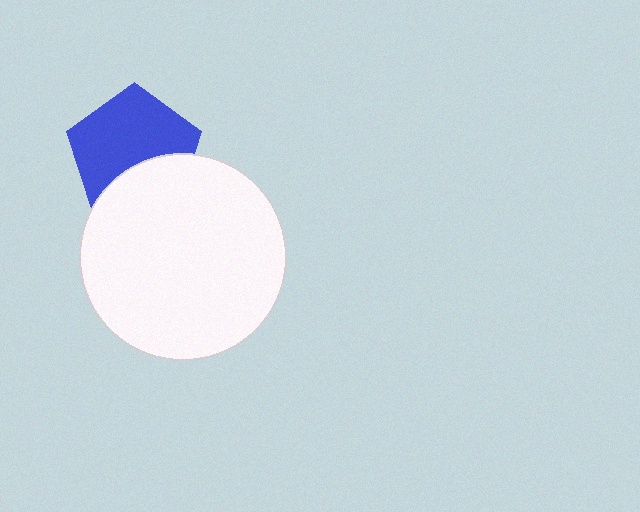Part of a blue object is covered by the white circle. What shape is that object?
It is a pentagon.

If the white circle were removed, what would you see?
You would see the complete blue pentagon.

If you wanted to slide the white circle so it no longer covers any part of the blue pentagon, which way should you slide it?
Slide it down — that is the most direct way to separate the two shapes.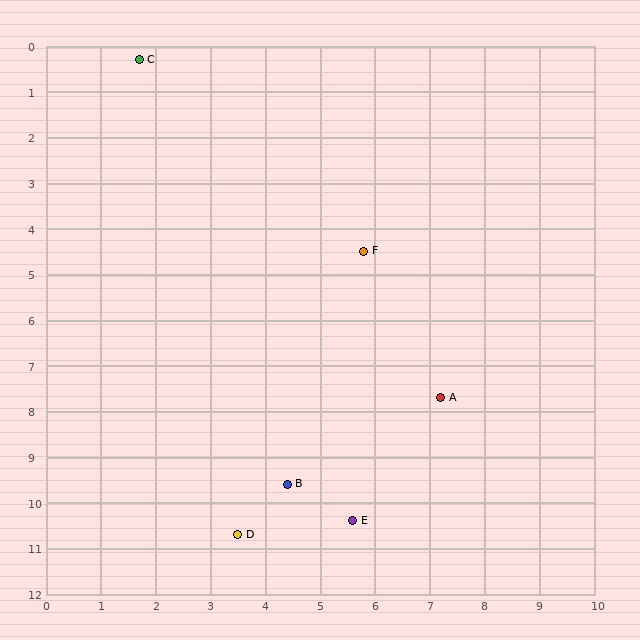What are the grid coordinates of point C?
Point C is at approximately (1.7, 0.3).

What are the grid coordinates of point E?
Point E is at approximately (5.6, 10.4).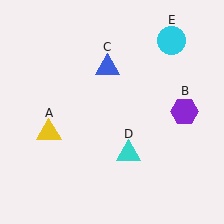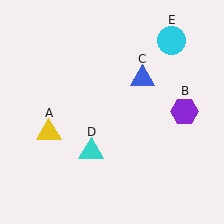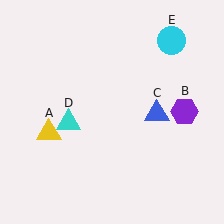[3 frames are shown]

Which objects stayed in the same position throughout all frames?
Yellow triangle (object A) and purple hexagon (object B) and cyan circle (object E) remained stationary.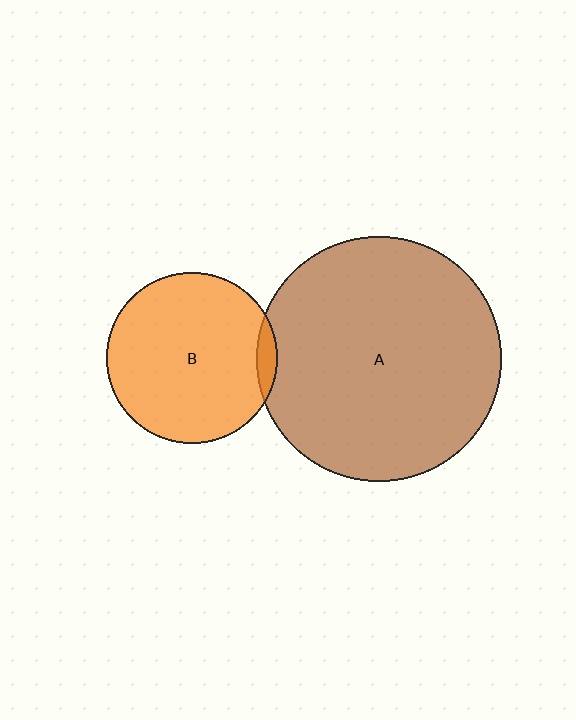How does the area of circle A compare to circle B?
Approximately 2.1 times.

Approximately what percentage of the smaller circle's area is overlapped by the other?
Approximately 5%.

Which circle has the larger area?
Circle A (brown).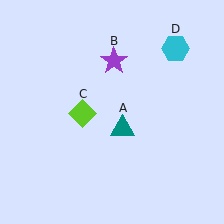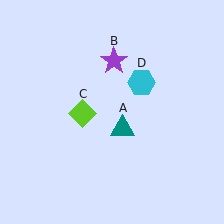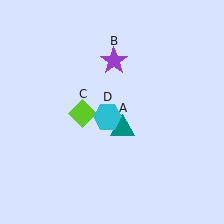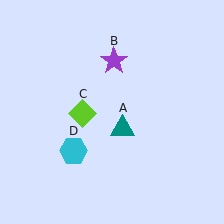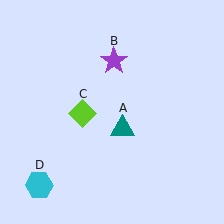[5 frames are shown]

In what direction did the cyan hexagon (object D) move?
The cyan hexagon (object D) moved down and to the left.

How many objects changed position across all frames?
1 object changed position: cyan hexagon (object D).